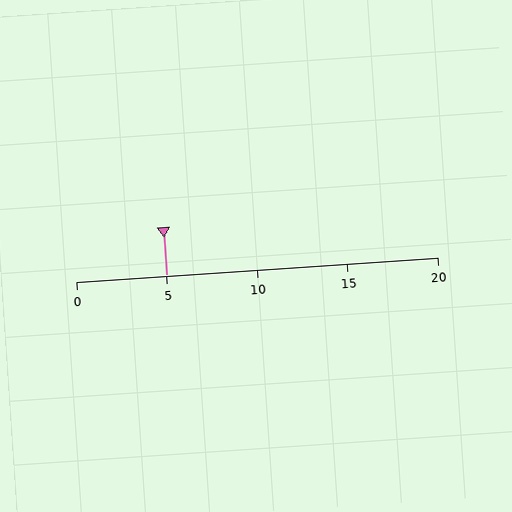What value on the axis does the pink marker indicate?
The marker indicates approximately 5.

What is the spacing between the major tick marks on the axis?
The major ticks are spaced 5 apart.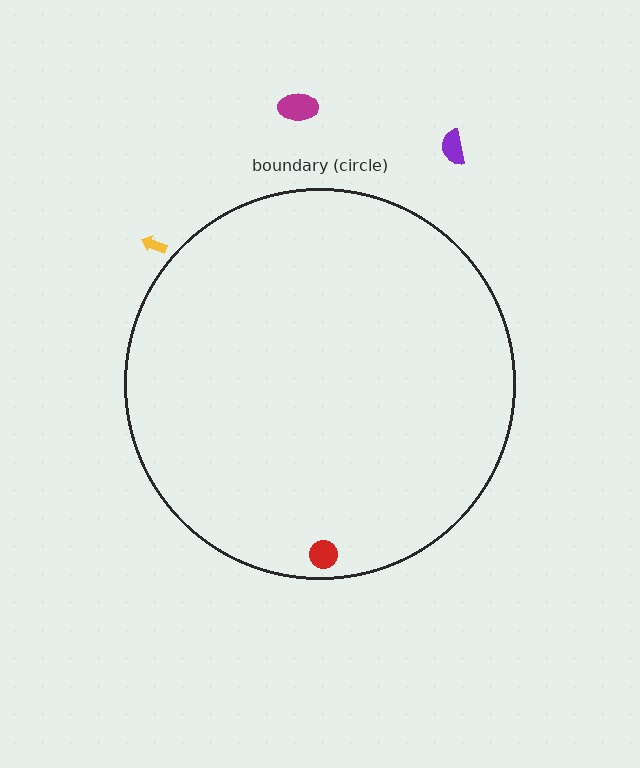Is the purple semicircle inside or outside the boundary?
Outside.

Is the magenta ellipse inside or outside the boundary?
Outside.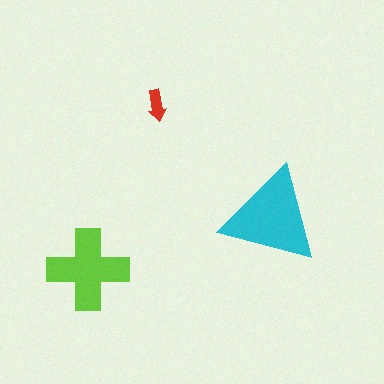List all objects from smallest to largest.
The red arrow, the lime cross, the cyan triangle.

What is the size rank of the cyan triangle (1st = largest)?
1st.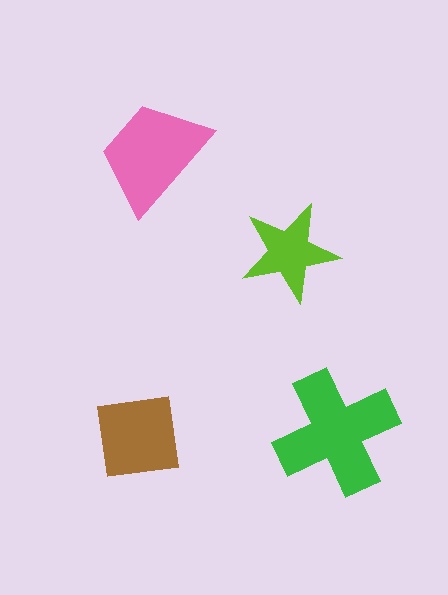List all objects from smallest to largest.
The lime star, the brown square, the pink trapezoid, the green cross.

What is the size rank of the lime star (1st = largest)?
4th.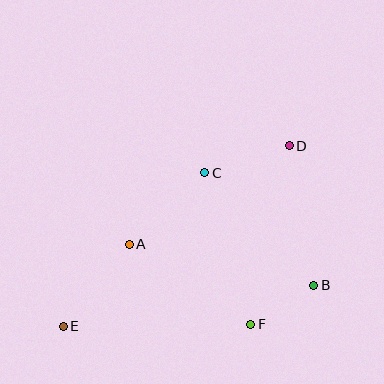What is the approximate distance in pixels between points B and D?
The distance between B and D is approximately 142 pixels.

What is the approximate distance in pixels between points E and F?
The distance between E and F is approximately 187 pixels.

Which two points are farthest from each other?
Points D and E are farthest from each other.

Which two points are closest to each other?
Points B and F are closest to each other.